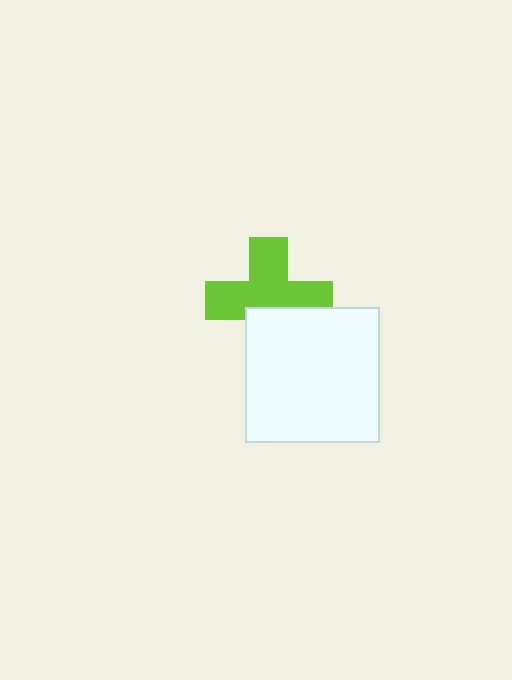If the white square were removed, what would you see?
You would see the complete lime cross.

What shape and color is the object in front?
The object in front is a white square.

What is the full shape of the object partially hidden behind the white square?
The partially hidden object is a lime cross.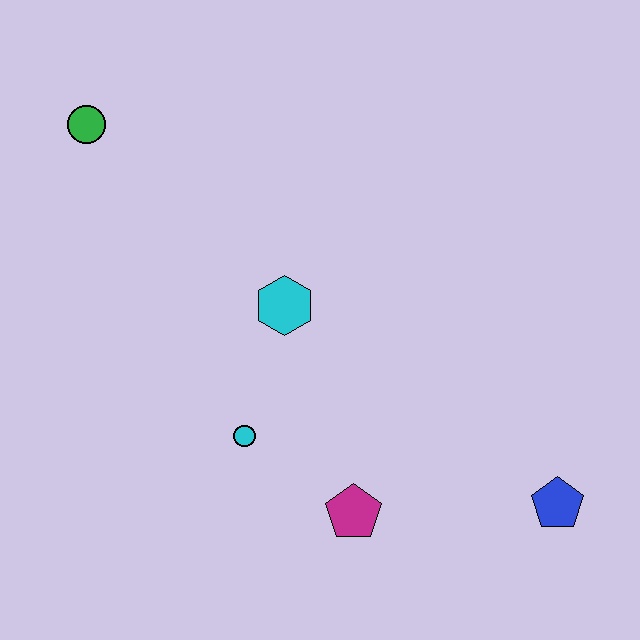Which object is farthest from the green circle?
The blue pentagon is farthest from the green circle.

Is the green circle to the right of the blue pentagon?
No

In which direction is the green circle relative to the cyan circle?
The green circle is above the cyan circle.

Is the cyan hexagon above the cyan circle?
Yes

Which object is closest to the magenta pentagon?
The cyan circle is closest to the magenta pentagon.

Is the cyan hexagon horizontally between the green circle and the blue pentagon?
Yes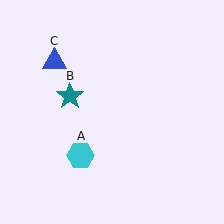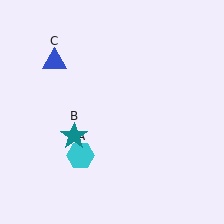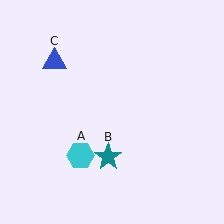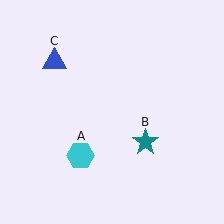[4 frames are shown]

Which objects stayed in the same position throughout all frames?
Cyan hexagon (object A) and blue triangle (object C) remained stationary.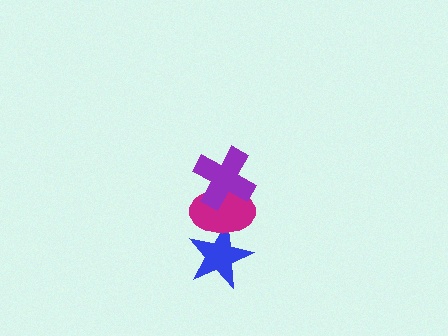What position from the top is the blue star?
The blue star is 3rd from the top.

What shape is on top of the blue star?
The magenta ellipse is on top of the blue star.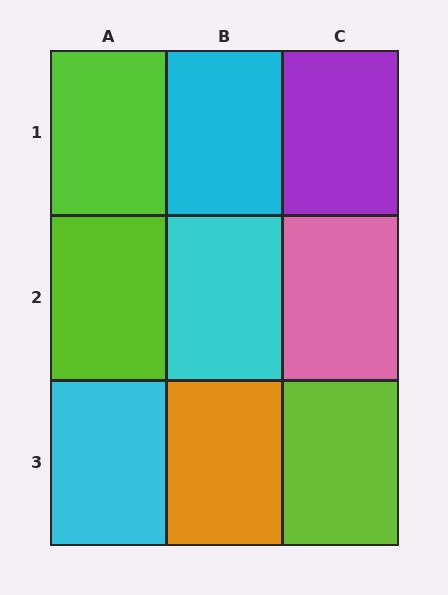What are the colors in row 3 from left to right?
Cyan, orange, lime.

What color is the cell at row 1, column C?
Purple.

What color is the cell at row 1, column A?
Lime.